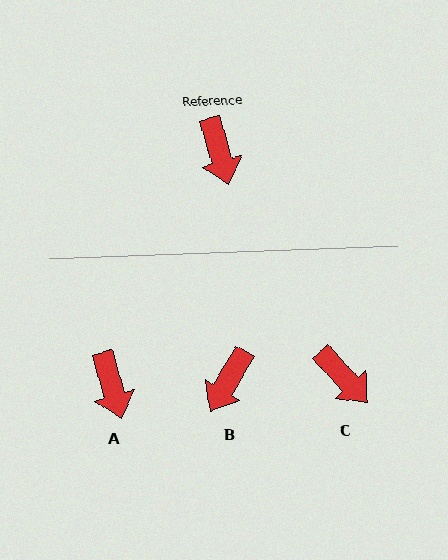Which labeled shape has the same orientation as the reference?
A.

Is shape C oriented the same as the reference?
No, it is off by about 27 degrees.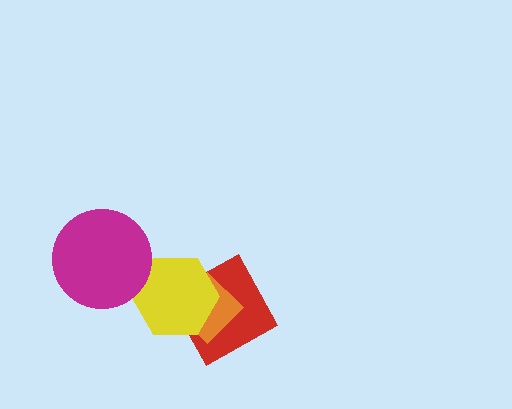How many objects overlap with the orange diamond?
2 objects overlap with the orange diamond.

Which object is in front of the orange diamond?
The yellow hexagon is in front of the orange diamond.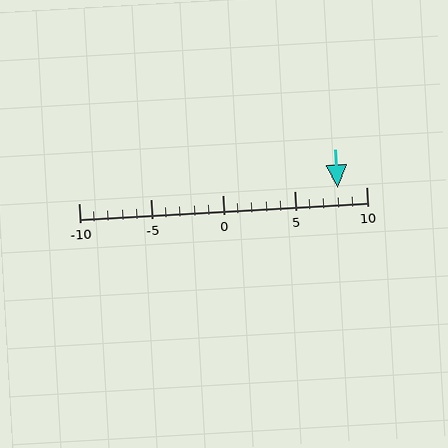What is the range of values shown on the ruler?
The ruler shows values from -10 to 10.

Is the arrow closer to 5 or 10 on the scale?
The arrow is closer to 10.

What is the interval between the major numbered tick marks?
The major tick marks are spaced 5 units apart.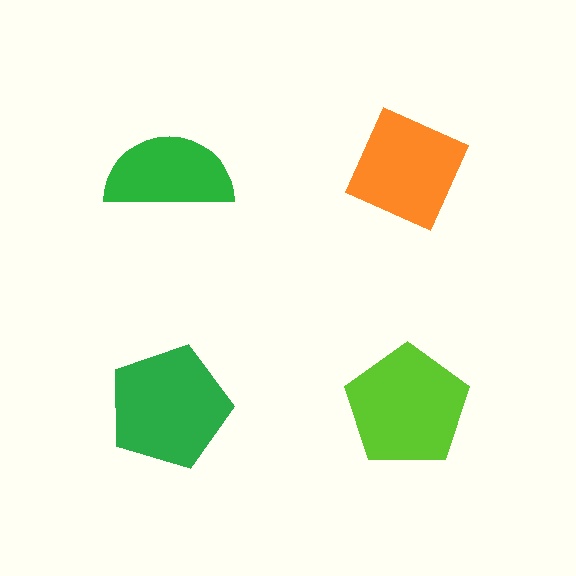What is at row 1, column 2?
An orange diamond.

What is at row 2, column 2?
A lime pentagon.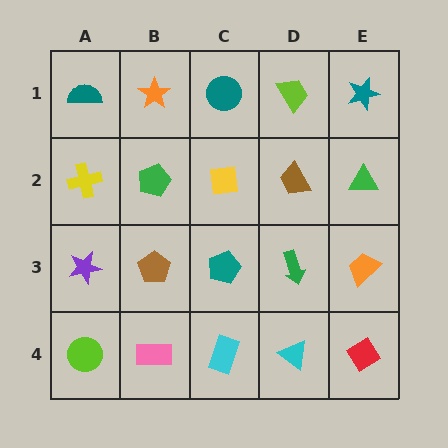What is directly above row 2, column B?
An orange star.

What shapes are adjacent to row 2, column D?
A lime trapezoid (row 1, column D), a green arrow (row 3, column D), a yellow square (row 2, column C), a green triangle (row 2, column E).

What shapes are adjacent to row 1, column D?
A brown trapezoid (row 2, column D), a teal circle (row 1, column C), a teal star (row 1, column E).